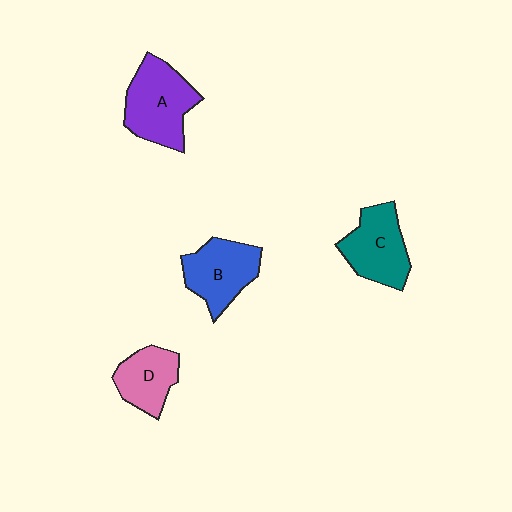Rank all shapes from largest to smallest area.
From largest to smallest: A (purple), C (teal), B (blue), D (pink).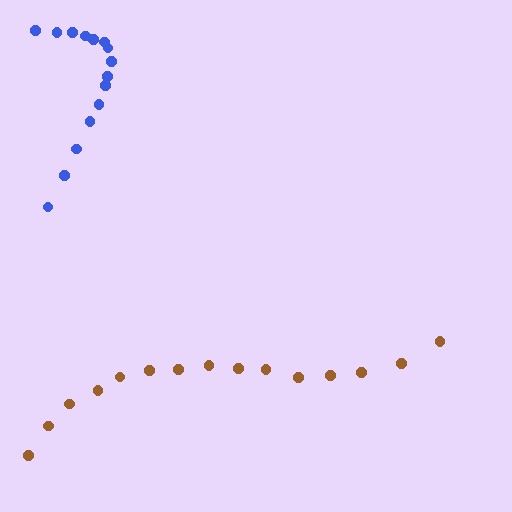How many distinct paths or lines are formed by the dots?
There are 2 distinct paths.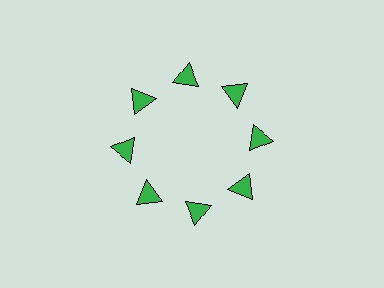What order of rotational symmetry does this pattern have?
This pattern has 8-fold rotational symmetry.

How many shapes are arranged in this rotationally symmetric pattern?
There are 8 shapes, arranged in 8 groups of 1.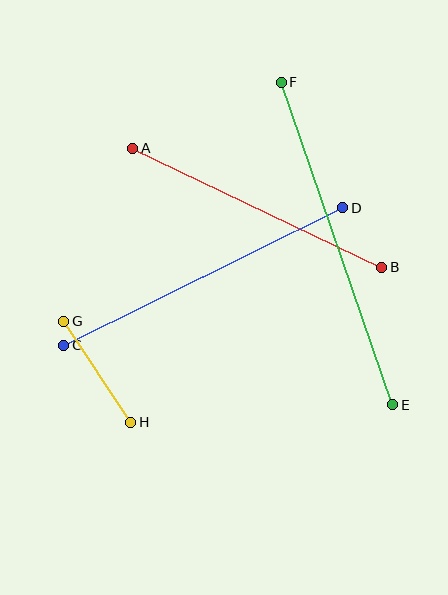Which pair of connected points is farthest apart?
Points E and F are farthest apart.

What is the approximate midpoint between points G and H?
The midpoint is at approximately (97, 372) pixels.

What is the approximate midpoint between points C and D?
The midpoint is at approximately (203, 277) pixels.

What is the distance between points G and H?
The distance is approximately 121 pixels.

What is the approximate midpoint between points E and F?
The midpoint is at approximately (337, 244) pixels.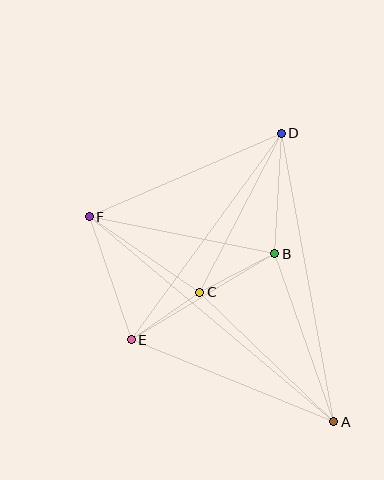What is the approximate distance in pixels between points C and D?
The distance between C and D is approximately 178 pixels.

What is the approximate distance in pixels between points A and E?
The distance between A and E is approximately 219 pixels.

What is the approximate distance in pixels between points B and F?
The distance between B and F is approximately 189 pixels.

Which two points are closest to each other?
Points C and E are closest to each other.